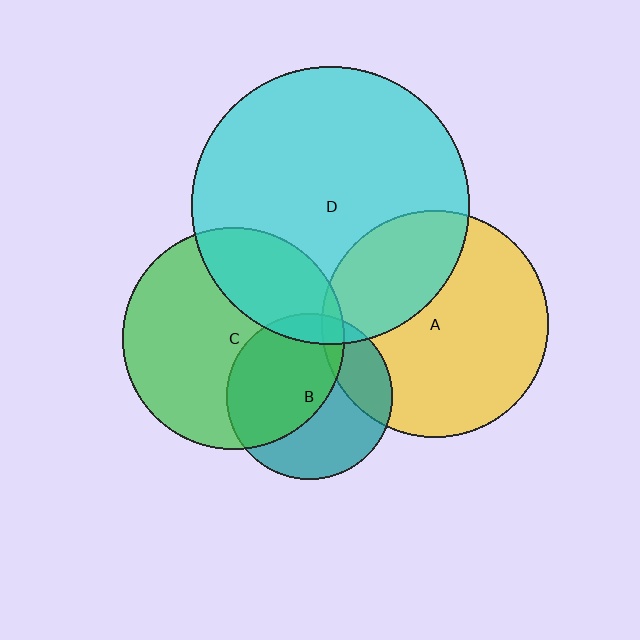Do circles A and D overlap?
Yes.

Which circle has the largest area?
Circle D (cyan).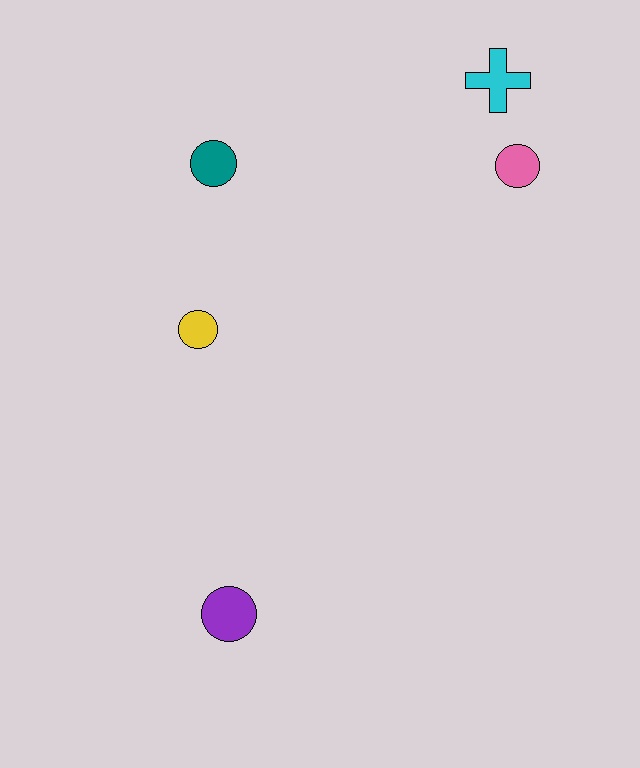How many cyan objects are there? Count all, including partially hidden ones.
There is 1 cyan object.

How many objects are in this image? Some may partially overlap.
There are 5 objects.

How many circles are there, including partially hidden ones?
There are 4 circles.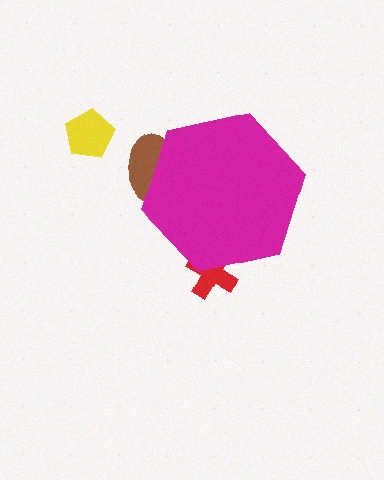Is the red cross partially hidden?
Yes, the red cross is partially hidden behind the magenta hexagon.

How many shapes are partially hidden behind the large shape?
2 shapes are partially hidden.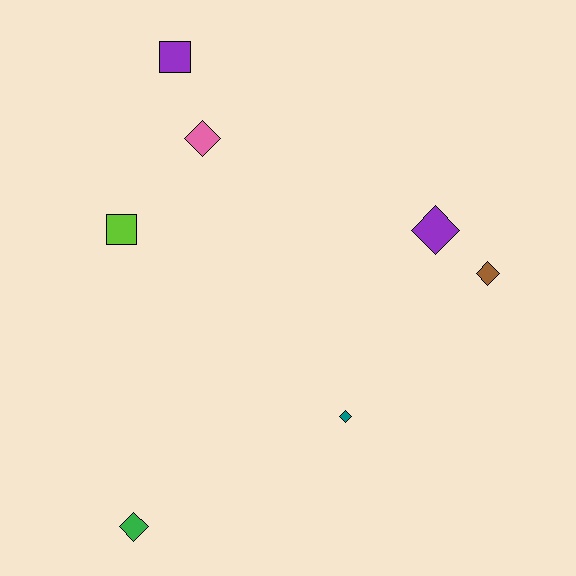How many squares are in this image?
There are 2 squares.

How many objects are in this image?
There are 7 objects.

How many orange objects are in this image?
There are no orange objects.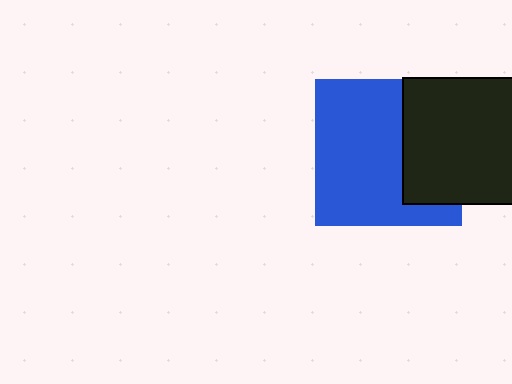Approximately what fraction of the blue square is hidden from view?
Roughly 35% of the blue square is hidden behind the black rectangle.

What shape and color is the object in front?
The object in front is a black rectangle.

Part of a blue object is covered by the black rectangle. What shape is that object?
It is a square.